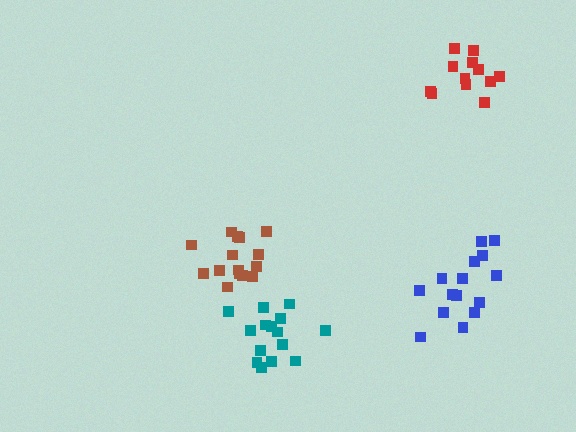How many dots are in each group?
Group 1: 15 dots, Group 2: 15 dots, Group 3: 12 dots, Group 4: 15 dots (57 total).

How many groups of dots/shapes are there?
There are 4 groups.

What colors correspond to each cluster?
The clusters are colored: teal, brown, red, blue.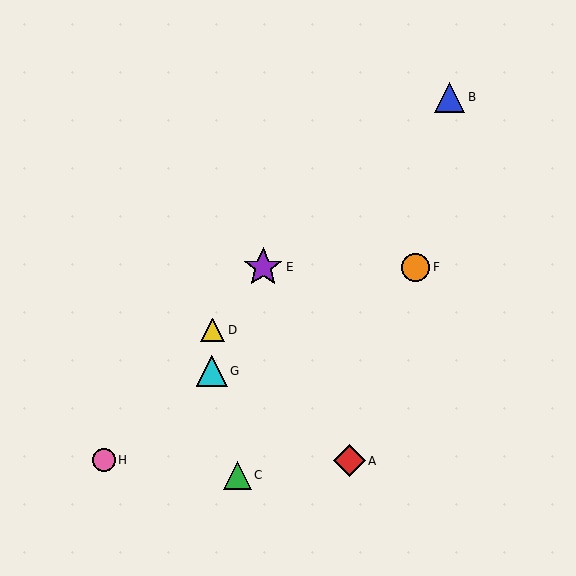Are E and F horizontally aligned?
Yes, both are at y≈267.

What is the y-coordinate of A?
Object A is at y≈461.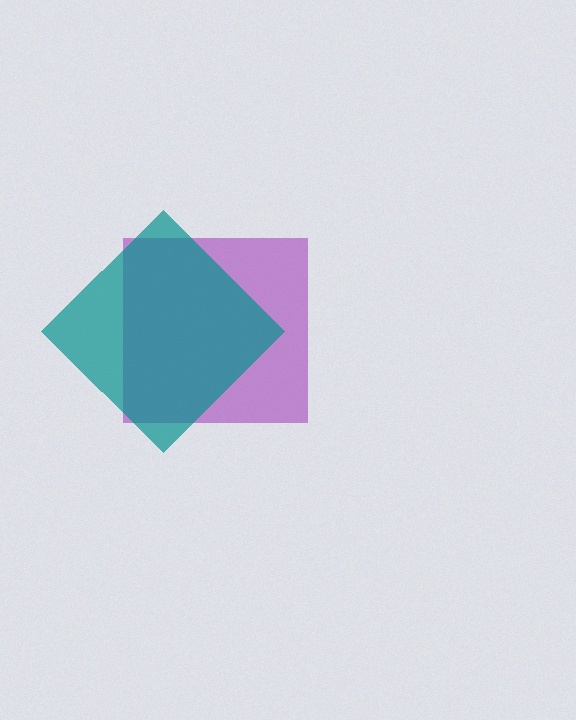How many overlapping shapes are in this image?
There are 2 overlapping shapes in the image.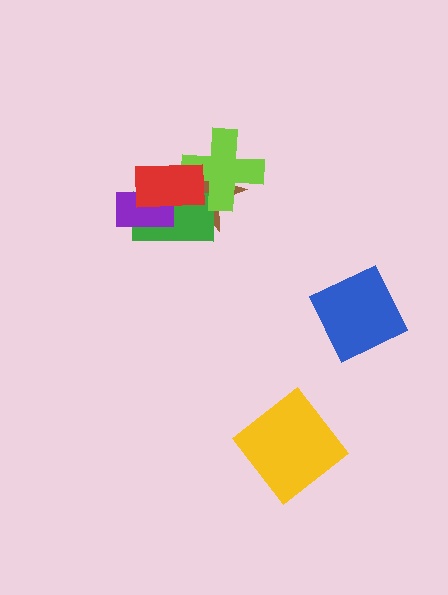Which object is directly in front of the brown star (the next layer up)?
The green rectangle is directly in front of the brown star.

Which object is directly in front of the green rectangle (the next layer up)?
The purple rectangle is directly in front of the green rectangle.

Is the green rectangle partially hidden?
Yes, it is partially covered by another shape.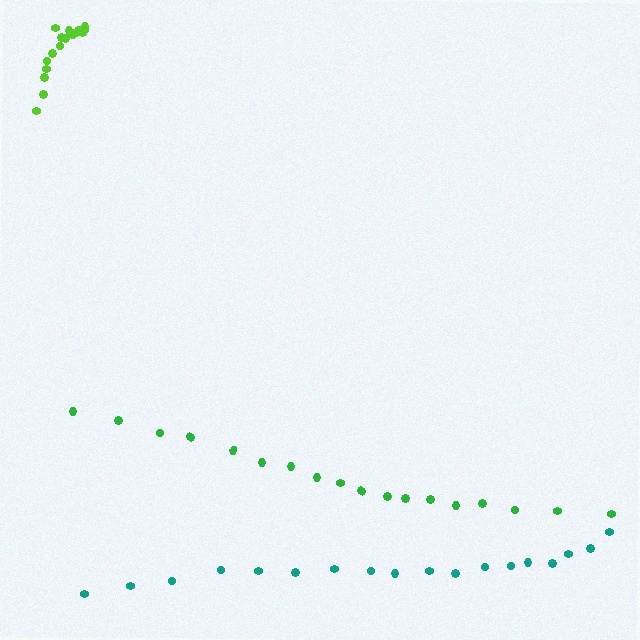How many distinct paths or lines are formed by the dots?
There are 3 distinct paths.